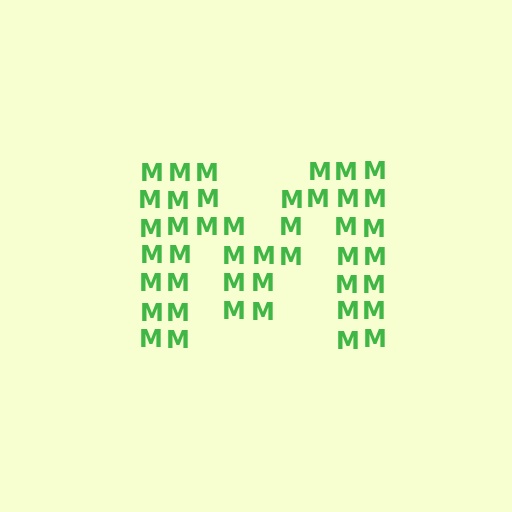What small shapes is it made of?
It is made of small letter M's.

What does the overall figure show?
The overall figure shows the letter M.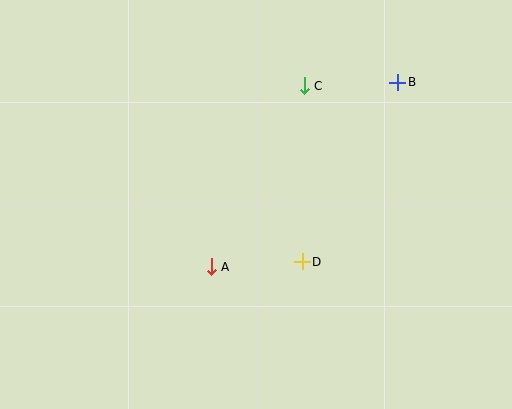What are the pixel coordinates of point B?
Point B is at (398, 82).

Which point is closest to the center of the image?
Point D at (302, 262) is closest to the center.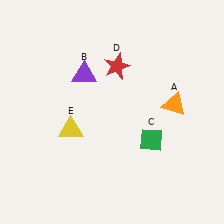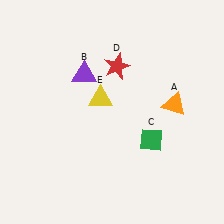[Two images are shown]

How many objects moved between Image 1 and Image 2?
1 object moved between the two images.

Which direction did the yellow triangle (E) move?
The yellow triangle (E) moved up.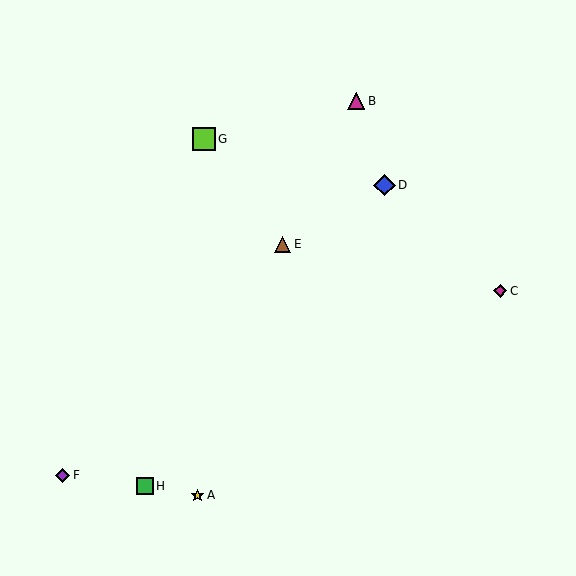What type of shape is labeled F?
Shape F is a purple diamond.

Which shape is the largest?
The lime square (labeled G) is the largest.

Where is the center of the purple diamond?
The center of the purple diamond is at (63, 475).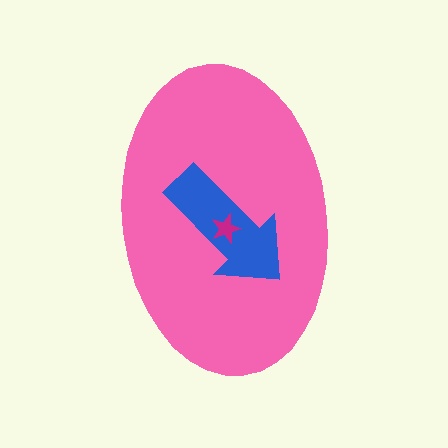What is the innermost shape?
The magenta star.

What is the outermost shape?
The pink ellipse.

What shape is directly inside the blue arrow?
The magenta star.